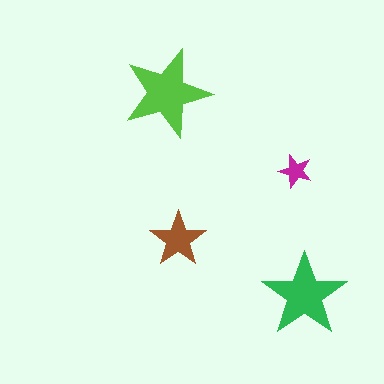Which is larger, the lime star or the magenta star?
The lime one.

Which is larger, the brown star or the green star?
The green one.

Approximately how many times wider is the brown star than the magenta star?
About 1.5 times wider.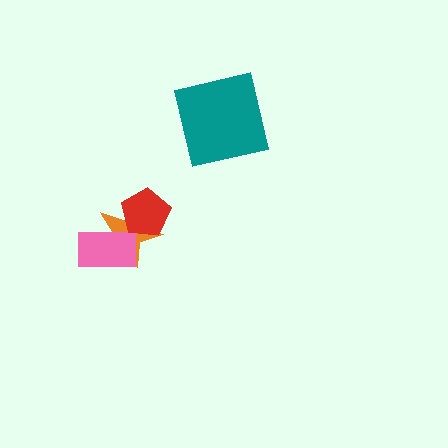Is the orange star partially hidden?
Yes, it is partially covered by another shape.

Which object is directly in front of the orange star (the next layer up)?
The pink rectangle is directly in front of the orange star.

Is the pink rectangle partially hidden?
No, no other shape covers it.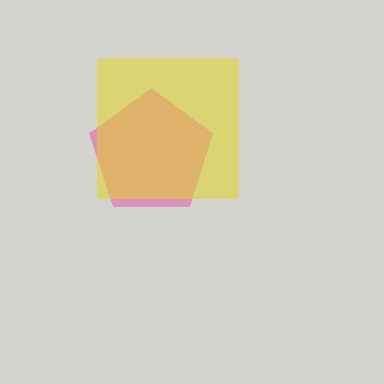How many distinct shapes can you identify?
There are 2 distinct shapes: a pink pentagon, a yellow square.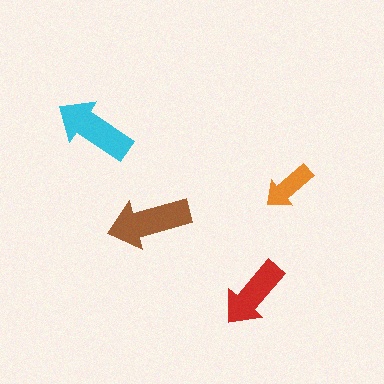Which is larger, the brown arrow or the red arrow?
The brown one.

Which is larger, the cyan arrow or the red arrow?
The cyan one.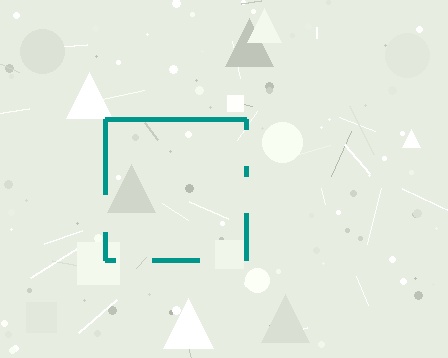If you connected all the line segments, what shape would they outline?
They would outline a square.